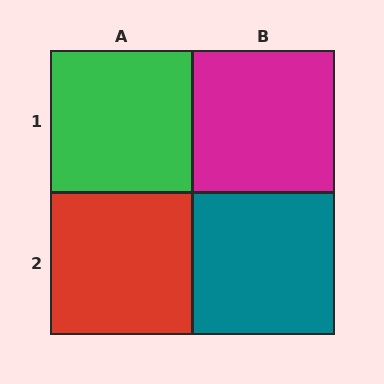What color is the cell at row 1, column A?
Green.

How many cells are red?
1 cell is red.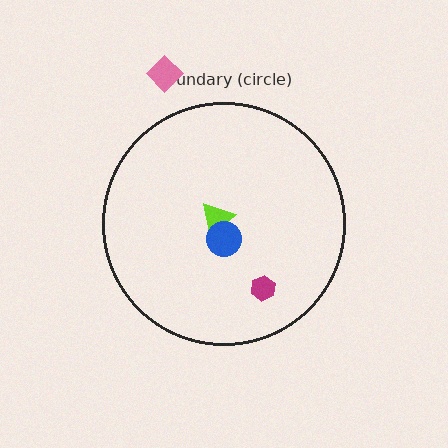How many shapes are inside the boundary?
3 inside, 1 outside.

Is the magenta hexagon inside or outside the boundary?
Inside.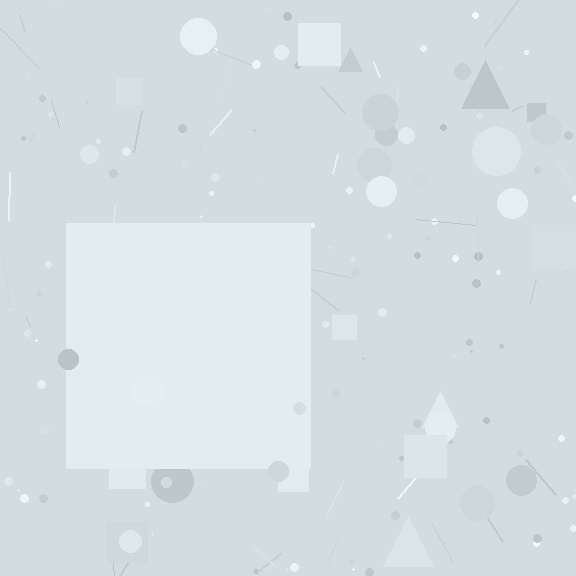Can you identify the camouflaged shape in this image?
The camouflaged shape is a square.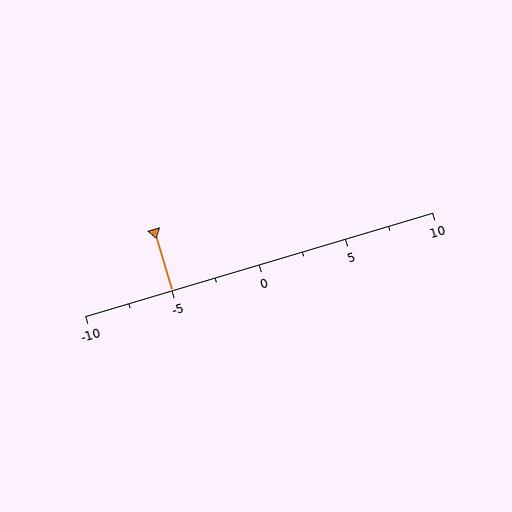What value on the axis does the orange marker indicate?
The marker indicates approximately -5.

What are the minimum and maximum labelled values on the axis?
The axis runs from -10 to 10.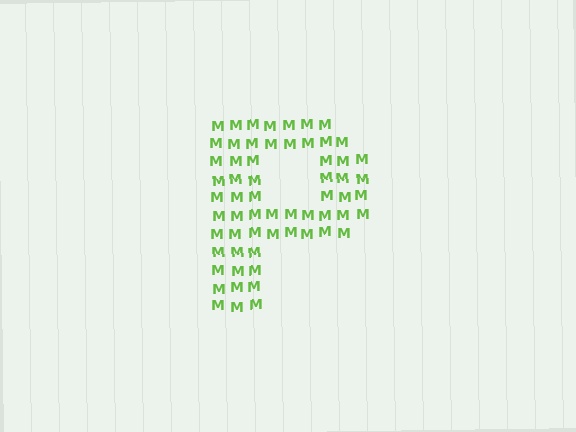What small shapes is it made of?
It is made of small letter M's.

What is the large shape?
The large shape is the letter P.